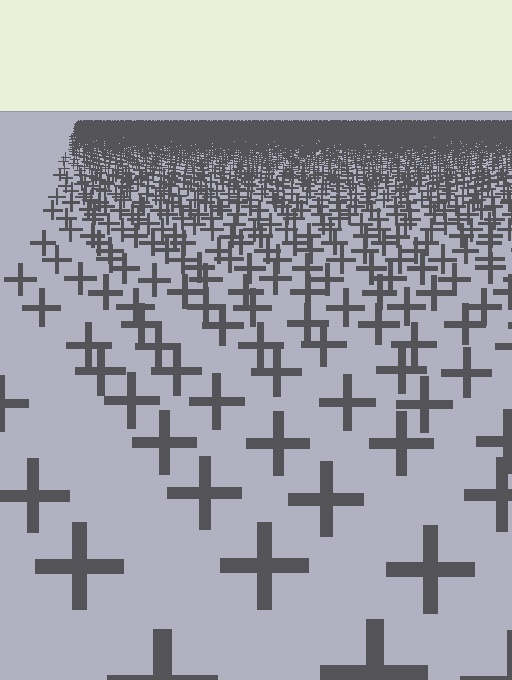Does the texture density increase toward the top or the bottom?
Density increases toward the top.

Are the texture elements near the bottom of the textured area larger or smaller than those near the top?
Larger. Near the bottom, elements are closer to the viewer and appear at a bigger on-screen size.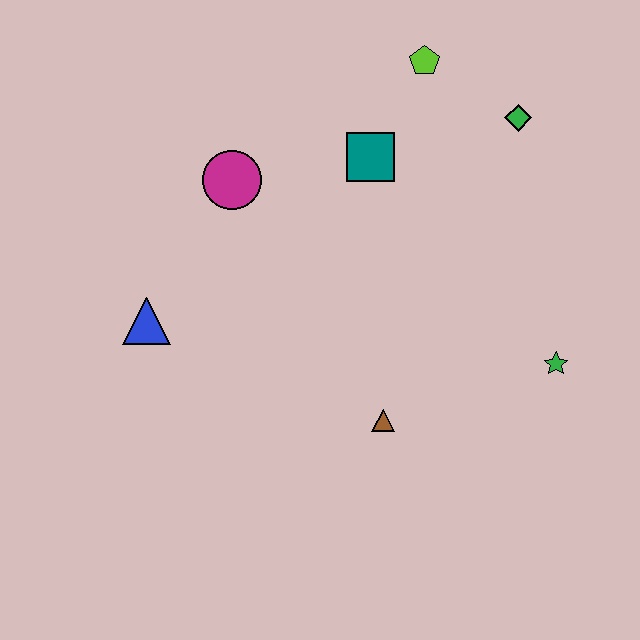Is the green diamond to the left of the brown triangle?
No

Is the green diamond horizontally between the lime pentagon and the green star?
Yes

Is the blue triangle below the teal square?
Yes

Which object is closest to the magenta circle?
The teal square is closest to the magenta circle.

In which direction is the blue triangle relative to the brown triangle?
The blue triangle is to the left of the brown triangle.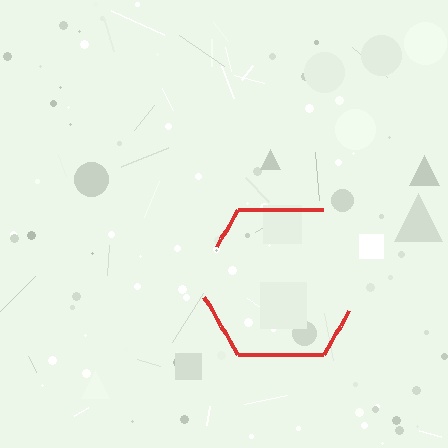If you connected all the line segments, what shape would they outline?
They would outline a hexagon.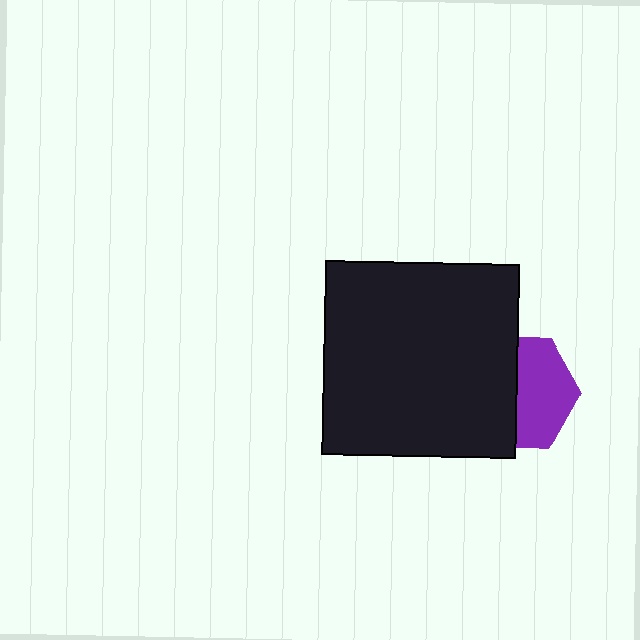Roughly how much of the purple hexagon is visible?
About half of it is visible (roughly 50%).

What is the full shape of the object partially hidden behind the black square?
The partially hidden object is a purple hexagon.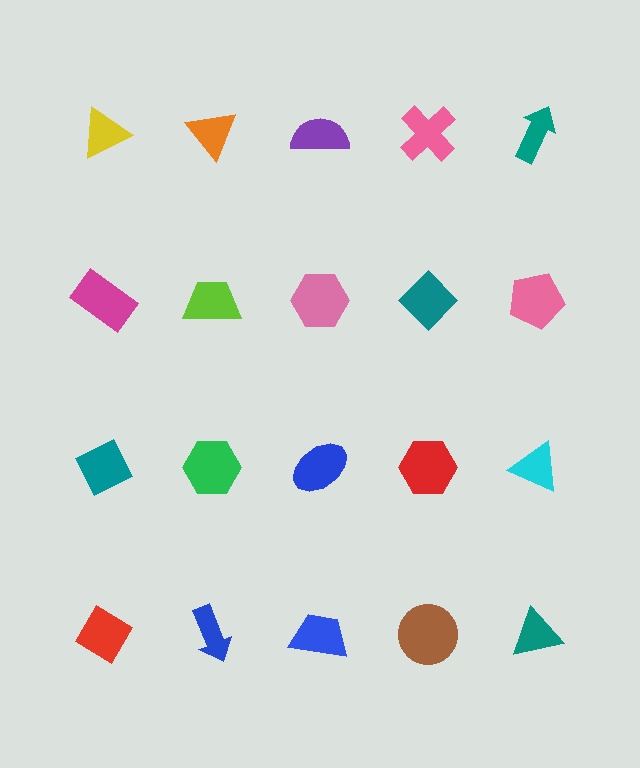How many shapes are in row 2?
5 shapes.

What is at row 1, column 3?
A purple semicircle.